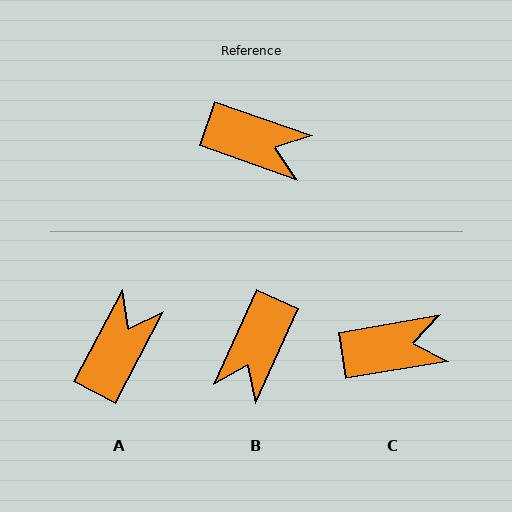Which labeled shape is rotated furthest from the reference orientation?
B, about 95 degrees away.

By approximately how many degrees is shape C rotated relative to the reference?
Approximately 29 degrees counter-clockwise.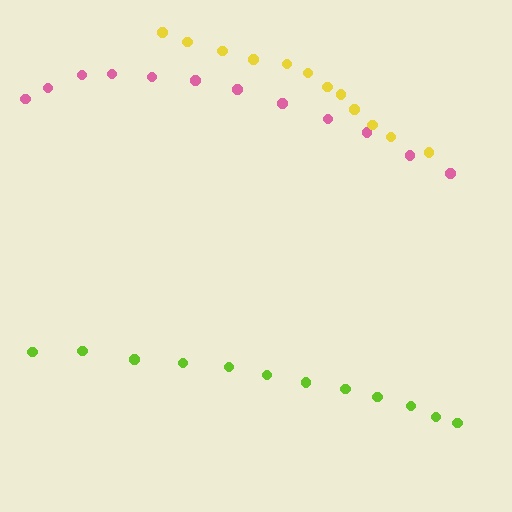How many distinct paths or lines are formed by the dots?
There are 3 distinct paths.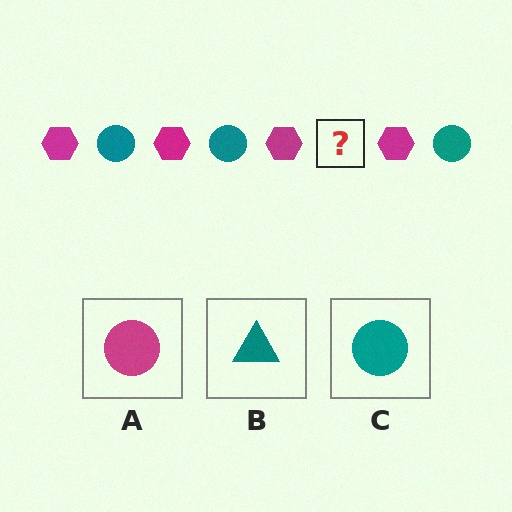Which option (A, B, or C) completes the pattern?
C.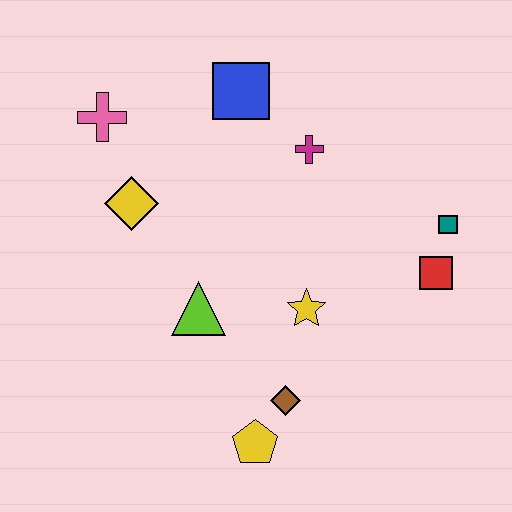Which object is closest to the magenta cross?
The blue square is closest to the magenta cross.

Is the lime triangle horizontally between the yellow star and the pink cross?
Yes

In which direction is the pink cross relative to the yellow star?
The pink cross is to the left of the yellow star.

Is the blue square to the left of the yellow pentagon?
Yes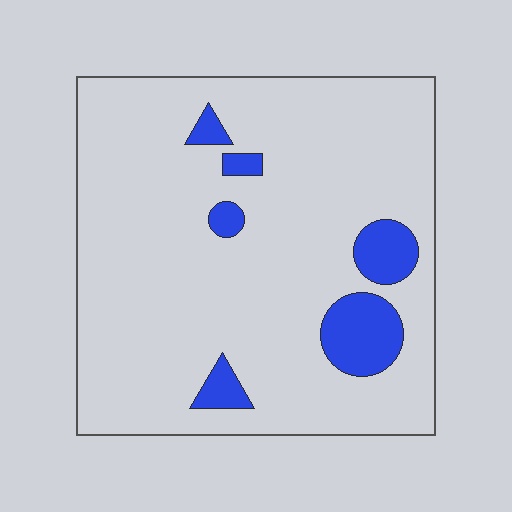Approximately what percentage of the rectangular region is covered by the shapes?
Approximately 10%.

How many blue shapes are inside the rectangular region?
6.